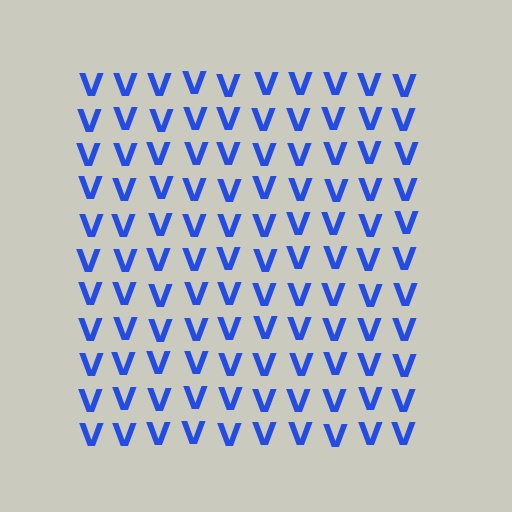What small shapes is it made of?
It is made of small letter V's.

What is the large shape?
The large shape is a square.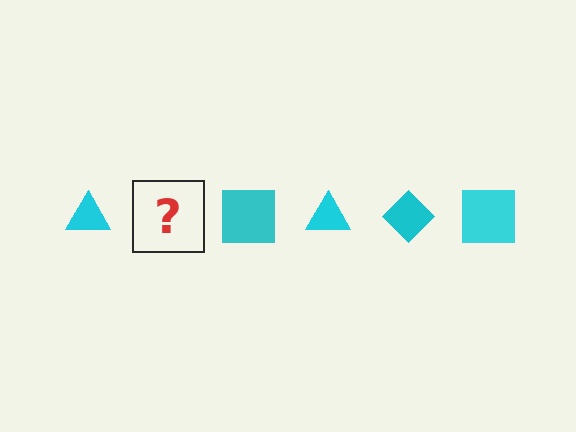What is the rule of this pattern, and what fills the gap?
The rule is that the pattern cycles through triangle, diamond, square shapes in cyan. The gap should be filled with a cyan diamond.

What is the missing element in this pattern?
The missing element is a cyan diamond.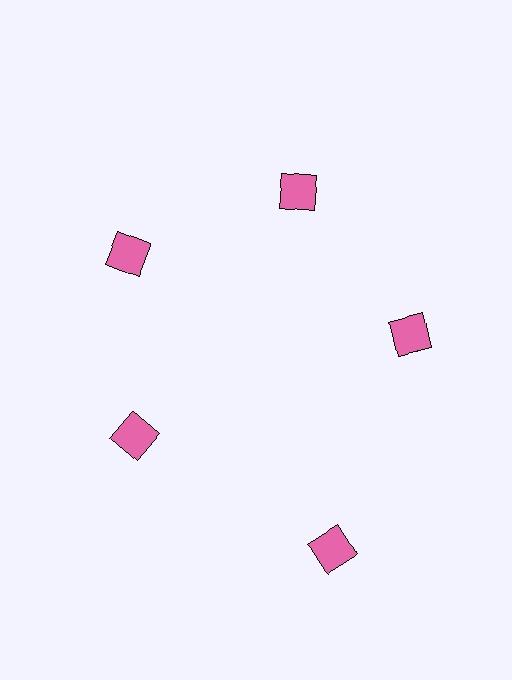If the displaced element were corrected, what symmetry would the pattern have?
It would have 5-fold rotational symmetry — the pattern would map onto itself every 72 degrees.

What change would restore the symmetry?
The symmetry would be restored by moving it inward, back onto the ring so that all 5 squares sit at equal angles and equal distance from the center.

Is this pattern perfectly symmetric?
No. The 5 pink squares are arranged in a ring, but one element near the 5 o'clock position is pushed outward from the center, breaking the 5-fold rotational symmetry.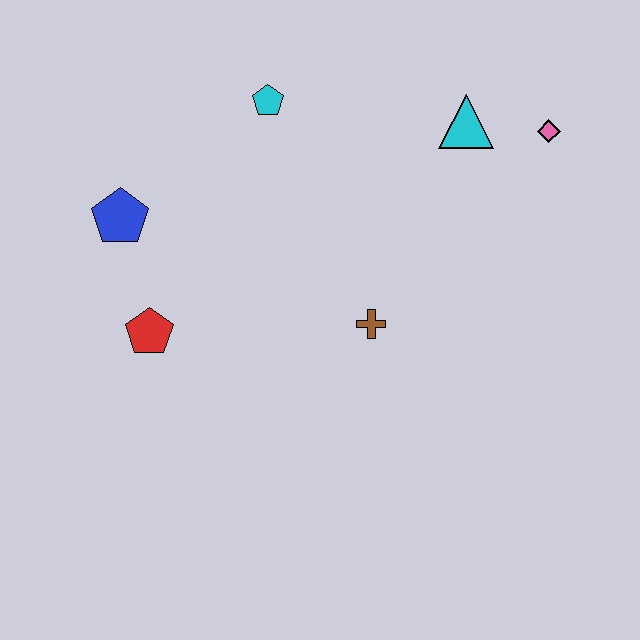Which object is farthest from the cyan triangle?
The red pentagon is farthest from the cyan triangle.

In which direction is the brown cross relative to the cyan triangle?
The brown cross is below the cyan triangle.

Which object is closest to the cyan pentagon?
The blue pentagon is closest to the cyan pentagon.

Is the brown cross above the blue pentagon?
No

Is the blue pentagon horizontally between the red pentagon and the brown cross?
No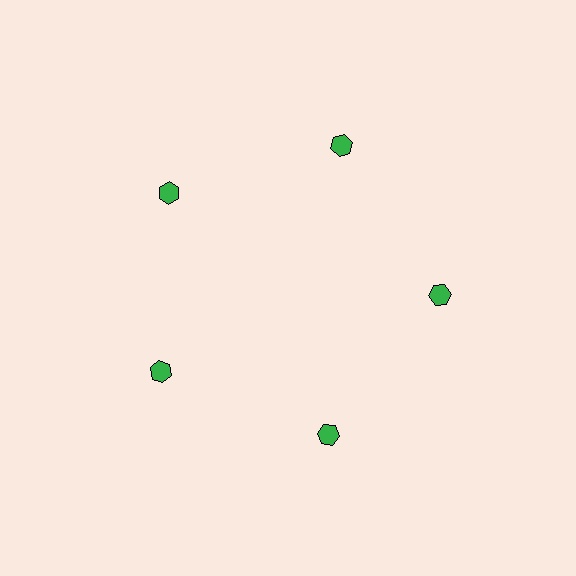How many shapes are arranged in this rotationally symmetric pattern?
There are 5 shapes, arranged in 5 groups of 1.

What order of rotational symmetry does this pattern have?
This pattern has 5-fold rotational symmetry.